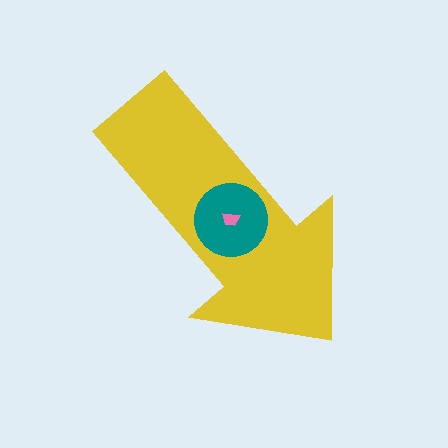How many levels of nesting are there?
3.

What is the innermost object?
The pink trapezoid.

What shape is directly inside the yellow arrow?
The teal circle.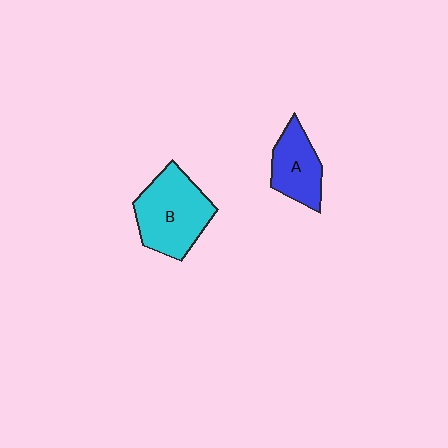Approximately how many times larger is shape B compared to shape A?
Approximately 1.6 times.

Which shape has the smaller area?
Shape A (blue).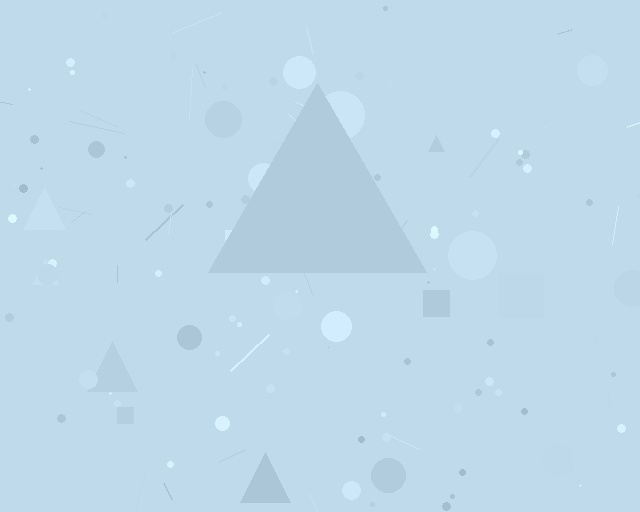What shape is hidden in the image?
A triangle is hidden in the image.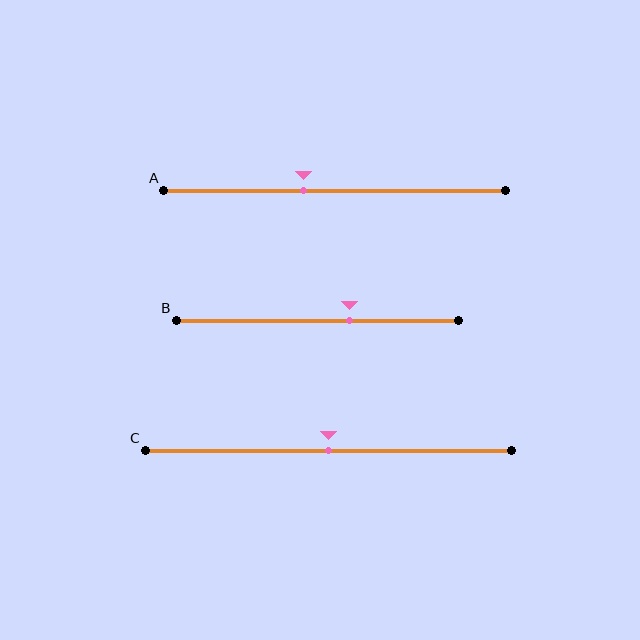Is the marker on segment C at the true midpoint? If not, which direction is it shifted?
Yes, the marker on segment C is at the true midpoint.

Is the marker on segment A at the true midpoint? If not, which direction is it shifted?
No, the marker on segment A is shifted to the left by about 9% of the segment length.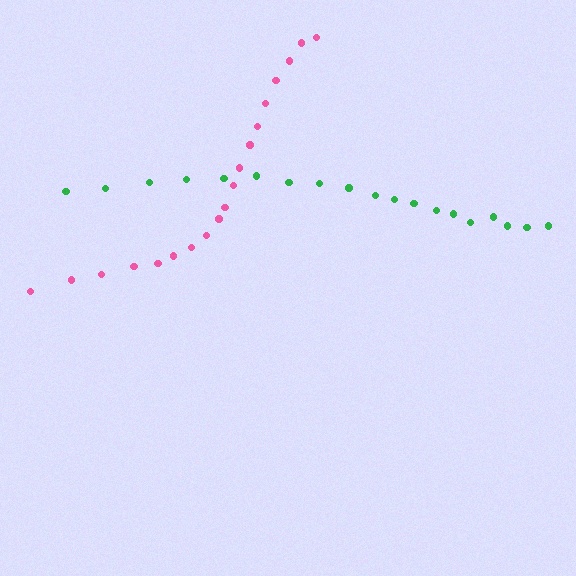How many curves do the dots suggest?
There are 2 distinct paths.